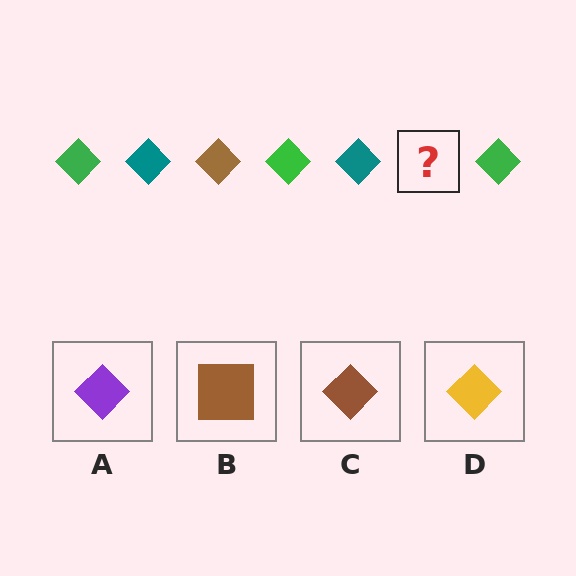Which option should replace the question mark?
Option C.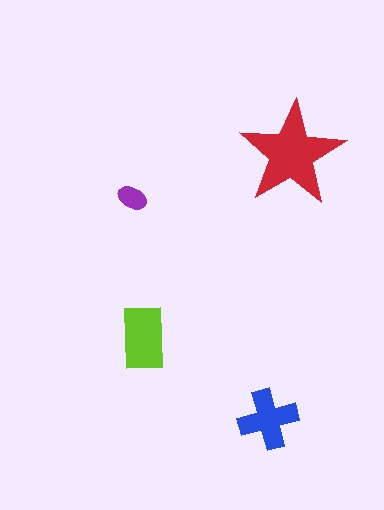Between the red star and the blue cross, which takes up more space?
The red star.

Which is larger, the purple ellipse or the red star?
The red star.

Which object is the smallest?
The purple ellipse.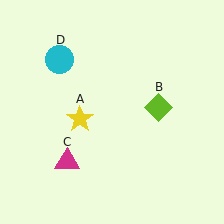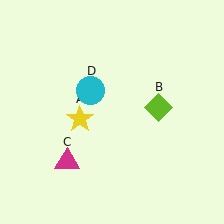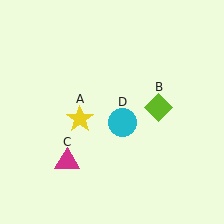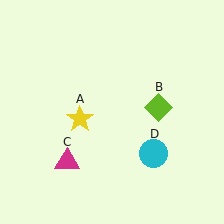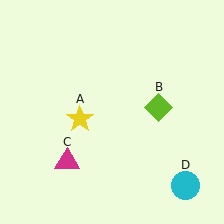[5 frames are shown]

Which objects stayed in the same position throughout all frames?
Yellow star (object A) and lime diamond (object B) and magenta triangle (object C) remained stationary.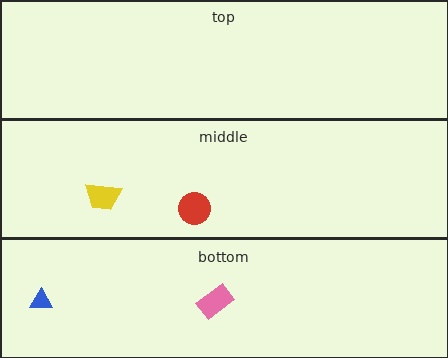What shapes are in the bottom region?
The pink rectangle, the blue triangle.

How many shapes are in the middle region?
2.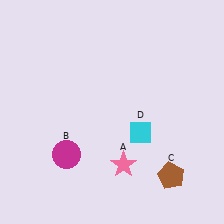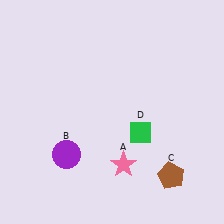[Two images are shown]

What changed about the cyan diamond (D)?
In Image 1, D is cyan. In Image 2, it changed to green.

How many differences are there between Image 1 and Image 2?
There are 2 differences between the two images.